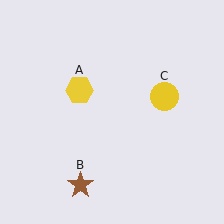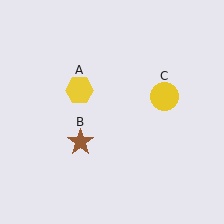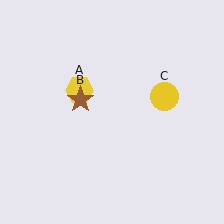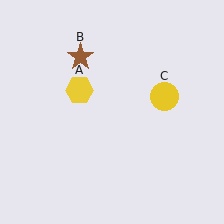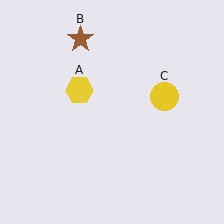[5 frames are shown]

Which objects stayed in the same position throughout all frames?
Yellow hexagon (object A) and yellow circle (object C) remained stationary.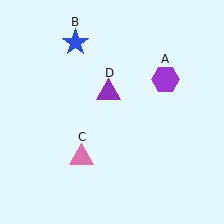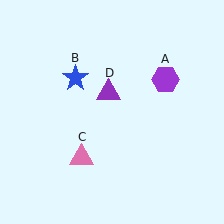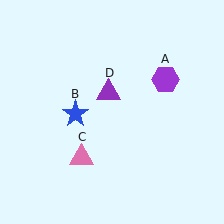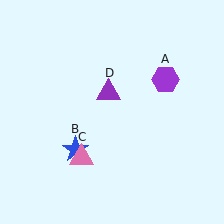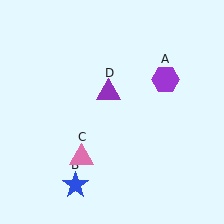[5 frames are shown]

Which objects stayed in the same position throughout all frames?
Purple hexagon (object A) and pink triangle (object C) and purple triangle (object D) remained stationary.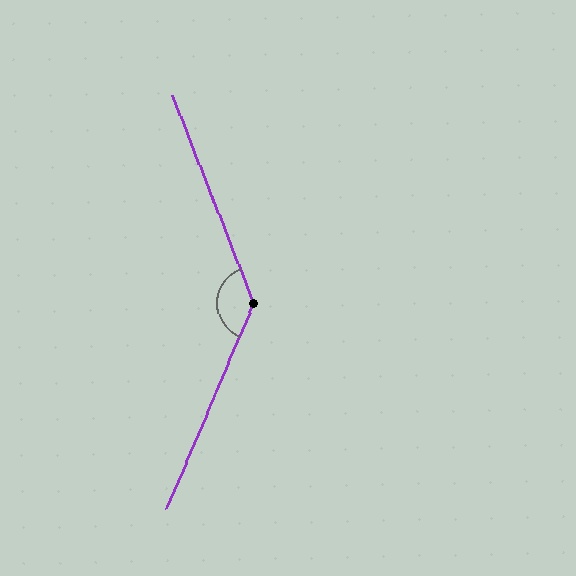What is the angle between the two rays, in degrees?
Approximately 136 degrees.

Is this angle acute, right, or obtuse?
It is obtuse.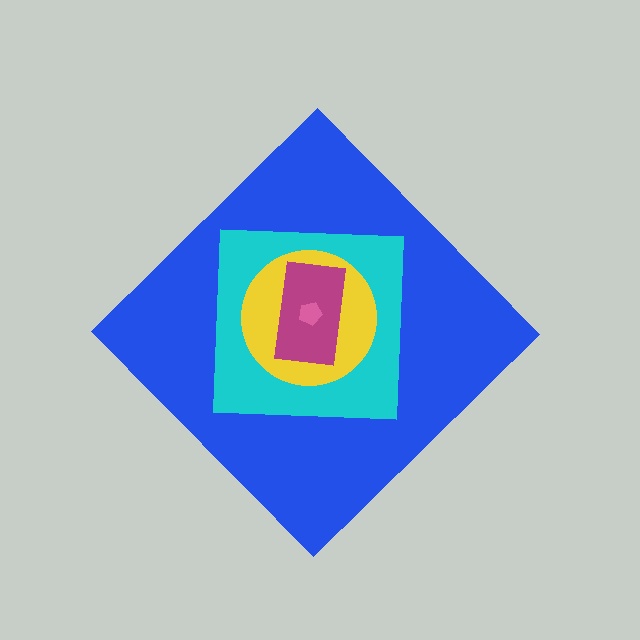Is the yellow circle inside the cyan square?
Yes.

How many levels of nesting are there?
5.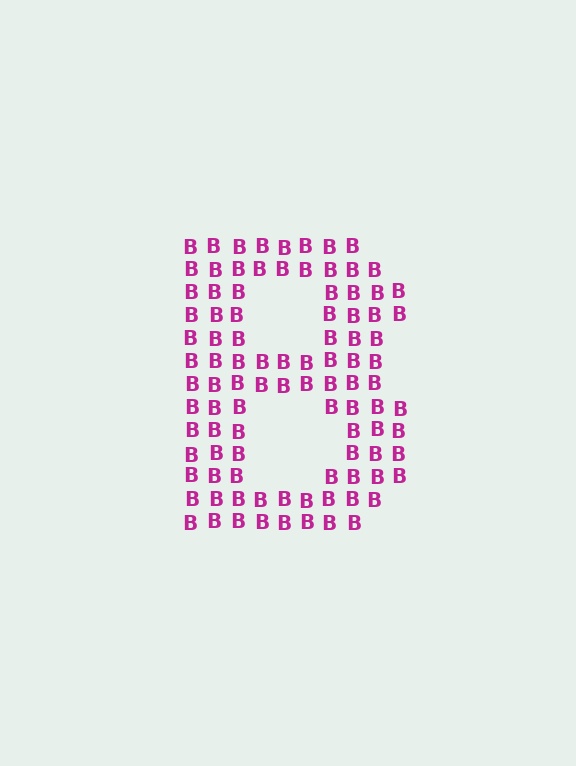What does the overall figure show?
The overall figure shows the letter B.